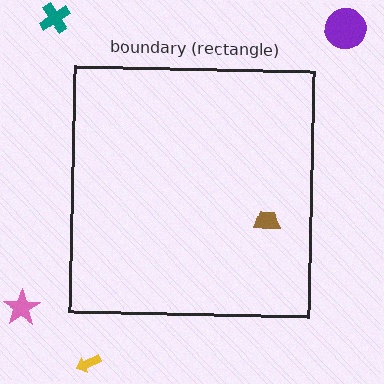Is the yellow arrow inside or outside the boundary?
Outside.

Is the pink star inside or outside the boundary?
Outside.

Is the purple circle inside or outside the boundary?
Outside.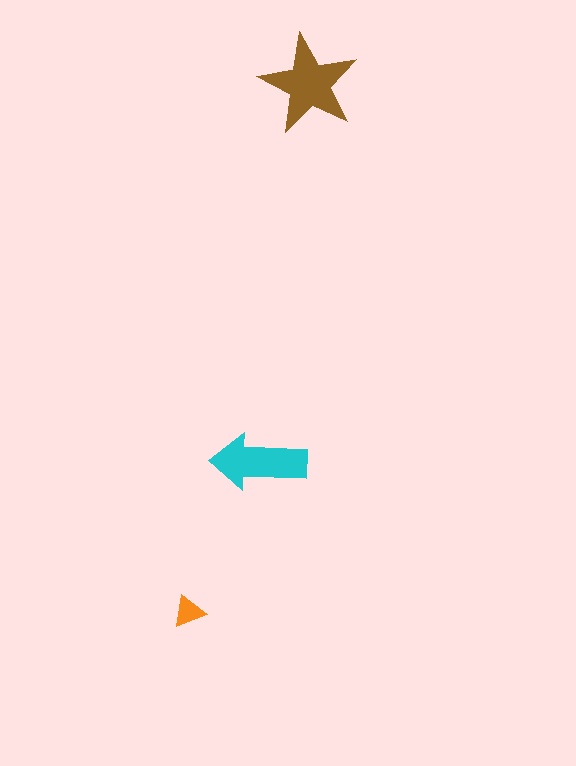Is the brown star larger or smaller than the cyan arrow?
Larger.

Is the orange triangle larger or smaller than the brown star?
Smaller.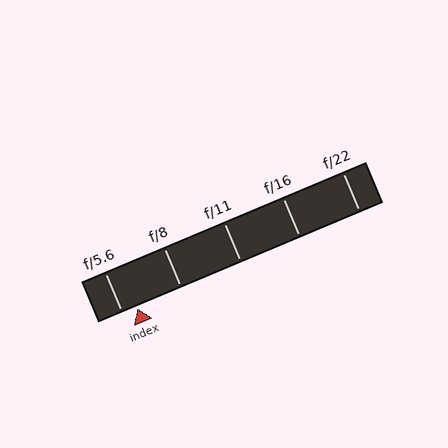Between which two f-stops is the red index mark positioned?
The index mark is between f/5.6 and f/8.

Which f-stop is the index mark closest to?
The index mark is closest to f/5.6.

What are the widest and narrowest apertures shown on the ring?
The widest aperture shown is f/5.6 and the narrowest is f/22.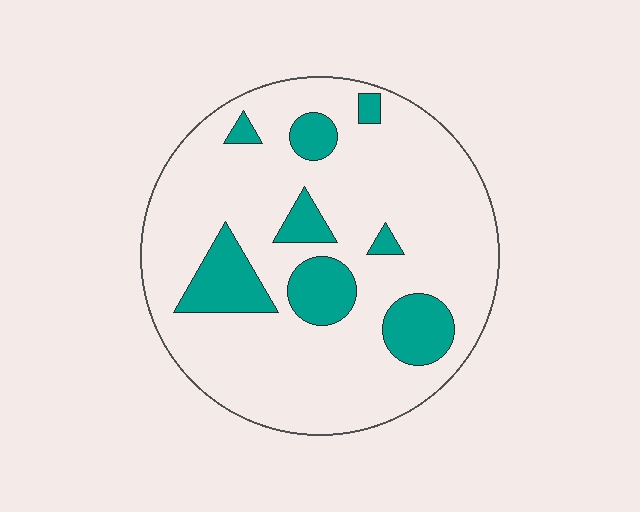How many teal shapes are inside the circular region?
8.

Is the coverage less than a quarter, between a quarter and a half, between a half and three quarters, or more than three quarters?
Less than a quarter.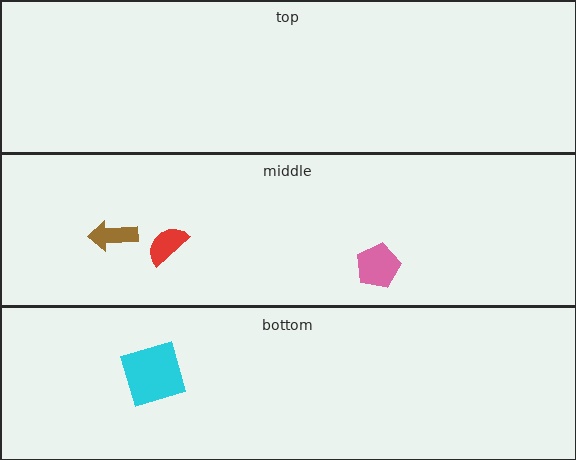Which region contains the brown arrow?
The middle region.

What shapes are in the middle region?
The brown arrow, the red semicircle, the pink pentagon.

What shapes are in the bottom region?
The cyan square.